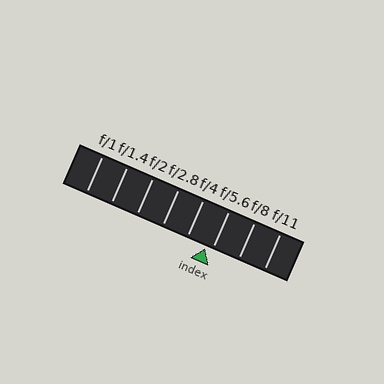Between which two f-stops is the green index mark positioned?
The index mark is between f/4 and f/5.6.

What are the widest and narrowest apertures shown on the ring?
The widest aperture shown is f/1 and the narrowest is f/11.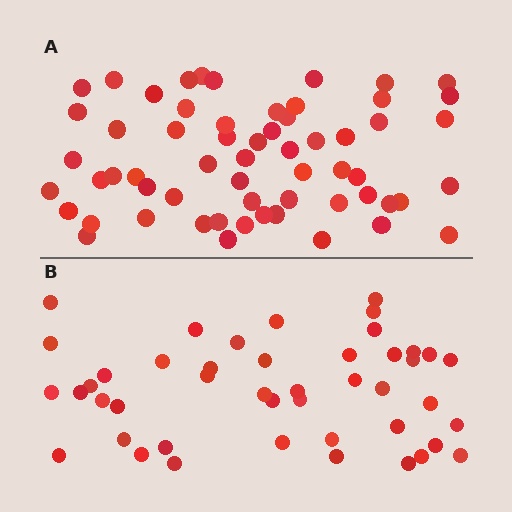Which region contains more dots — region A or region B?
Region A (the top region) has more dots.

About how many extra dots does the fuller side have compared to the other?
Region A has approximately 15 more dots than region B.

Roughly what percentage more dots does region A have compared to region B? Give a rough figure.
About 35% more.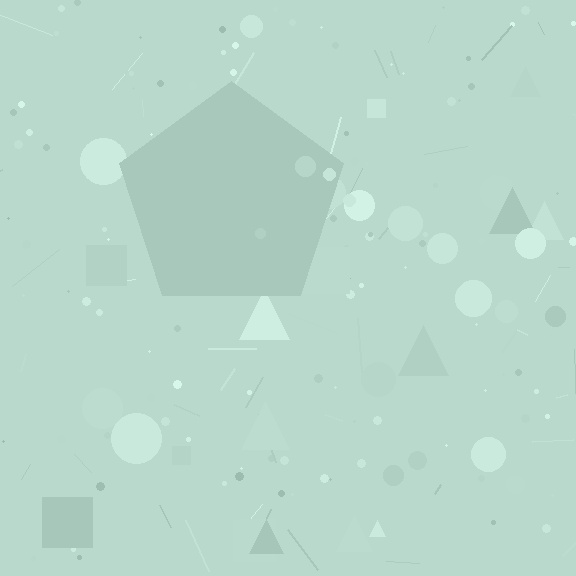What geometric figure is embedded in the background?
A pentagon is embedded in the background.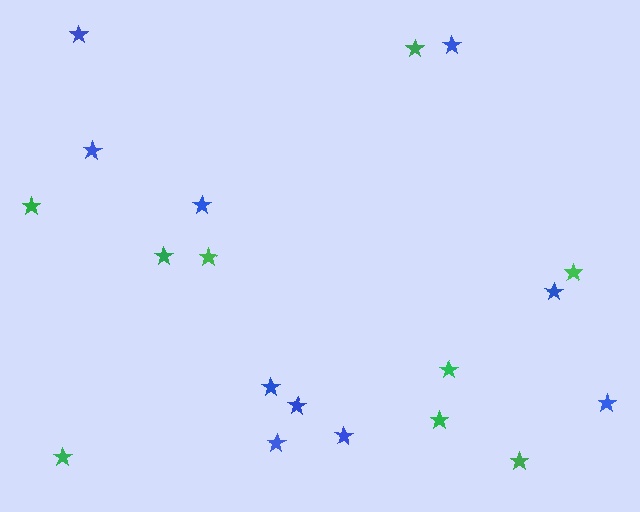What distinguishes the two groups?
There are 2 groups: one group of blue stars (10) and one group of green stars (9).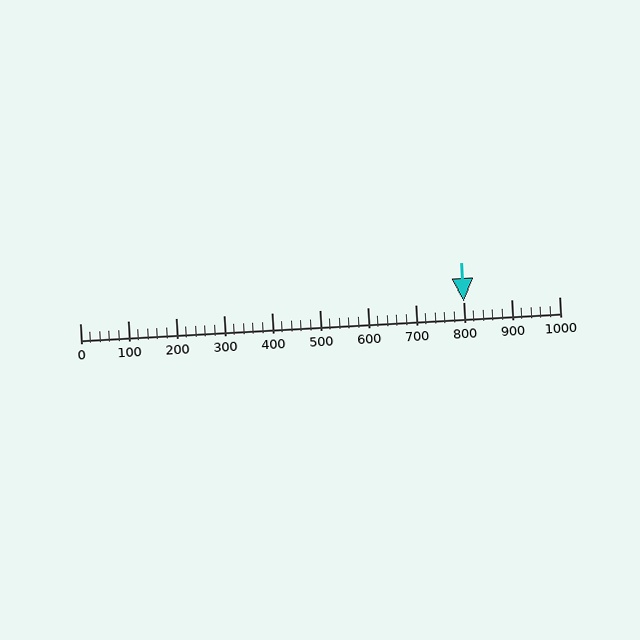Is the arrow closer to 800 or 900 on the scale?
The arrow is closer to 800.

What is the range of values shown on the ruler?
The ruler shows values from 0 to 1000.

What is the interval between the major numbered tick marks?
The major tick marks are spaced 100 units apart.